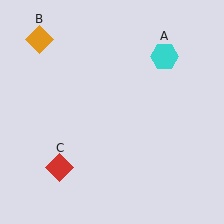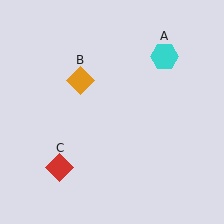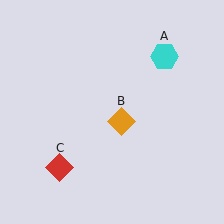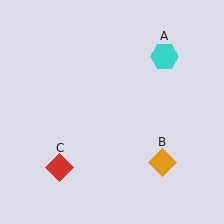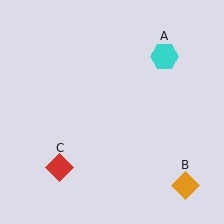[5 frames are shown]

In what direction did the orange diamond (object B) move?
The orange diamond (object B) moved down and to the right.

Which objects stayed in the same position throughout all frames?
Cyan hexagon (object A) and red diamond (object C) remained stationary.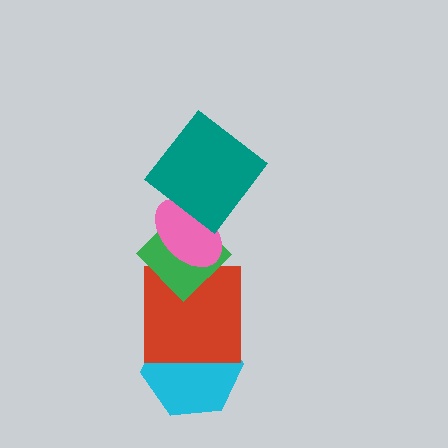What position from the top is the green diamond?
The green diamond is 3rd from the top.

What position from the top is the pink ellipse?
The pink ellipse is 2nd from the top.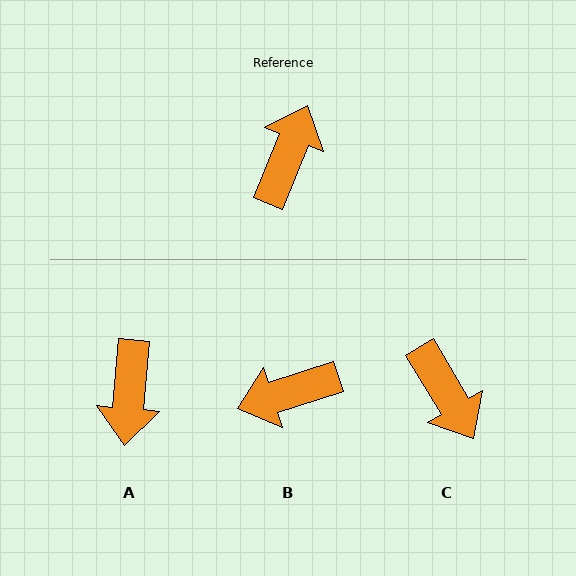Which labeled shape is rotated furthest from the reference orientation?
A, about 163 degrees away.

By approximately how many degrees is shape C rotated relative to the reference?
Approximately 127 degrees clockwise.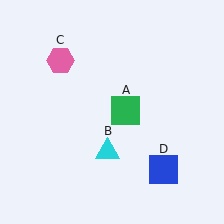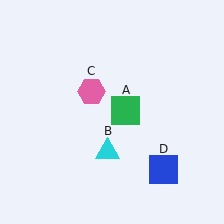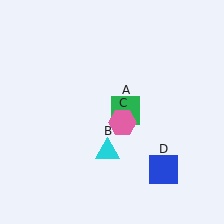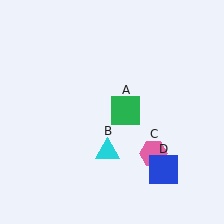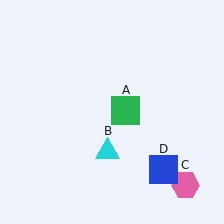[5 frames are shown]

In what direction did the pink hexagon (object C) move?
The pink hexagon (object C) moved down and to the right.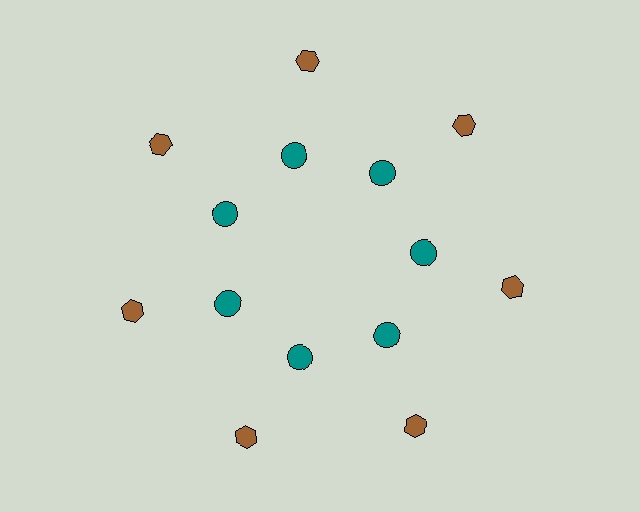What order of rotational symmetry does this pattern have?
This pattern has 7-fold rotational symmetry.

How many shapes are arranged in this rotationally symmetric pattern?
There are 14 shapes, arranged in 7 groups of 2.